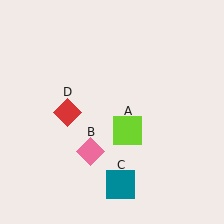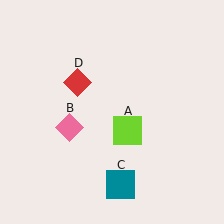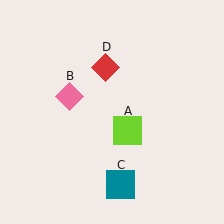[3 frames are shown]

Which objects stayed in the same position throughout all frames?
Lime square (object A) and teal square (object C) remained stationary.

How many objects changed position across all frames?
2 objects changed position: pink diamond (object B), red diamond (object D).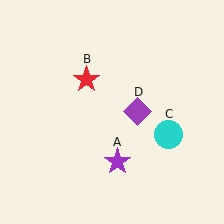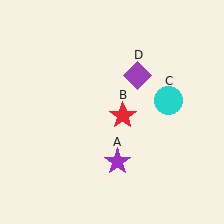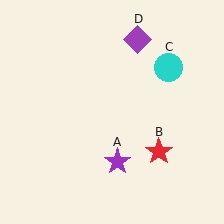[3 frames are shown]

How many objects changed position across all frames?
3 objects changed position: red star (object B), cyan circle (object C), purple diamond (object D).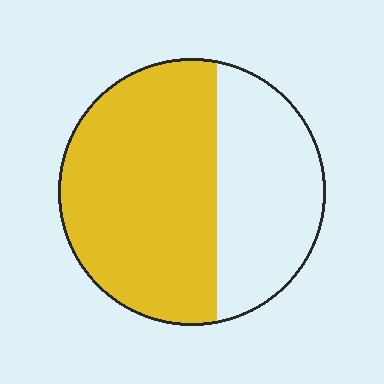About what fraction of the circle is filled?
About five eighths (5/8).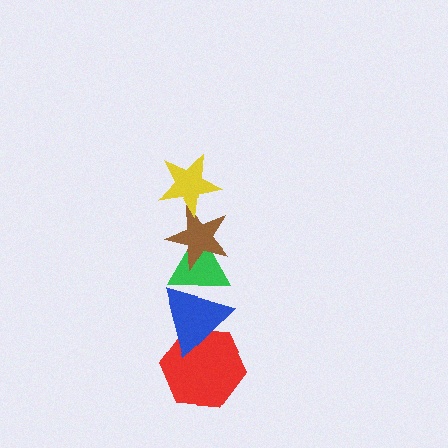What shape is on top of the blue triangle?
The green triangle is on top of the blue triangle.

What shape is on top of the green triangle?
The brown star is on top of the green triangle.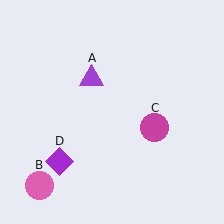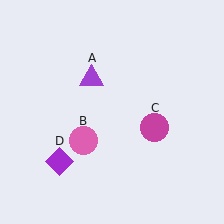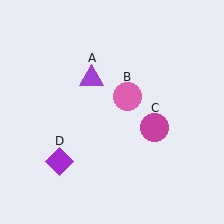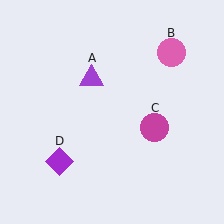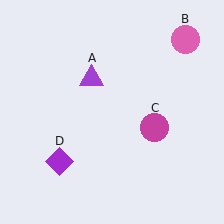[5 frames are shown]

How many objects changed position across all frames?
1 object changed position: pink circle (object B).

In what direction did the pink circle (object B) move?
The pink circle (object B) moved up and to the right.